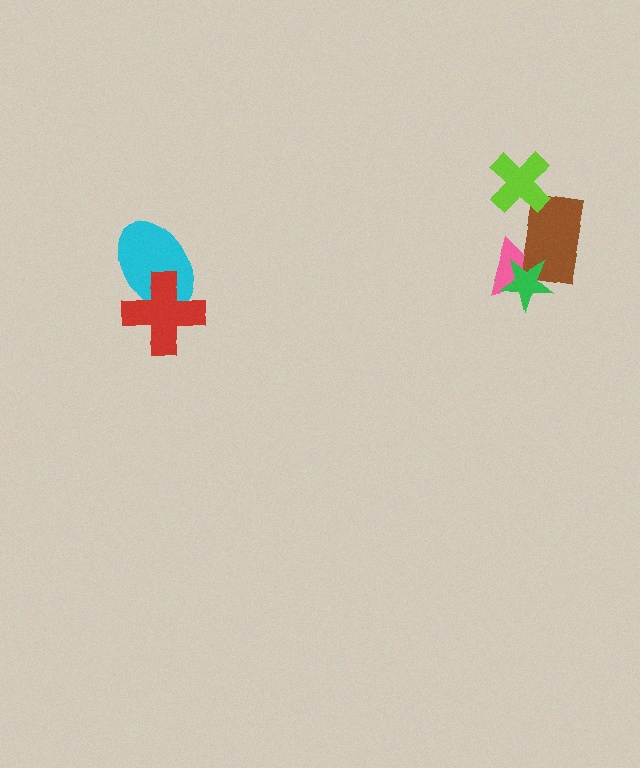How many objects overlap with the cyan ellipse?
1 object overlaps with the cyan ellipse.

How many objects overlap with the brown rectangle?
3 objects overlap with the brown rectangle.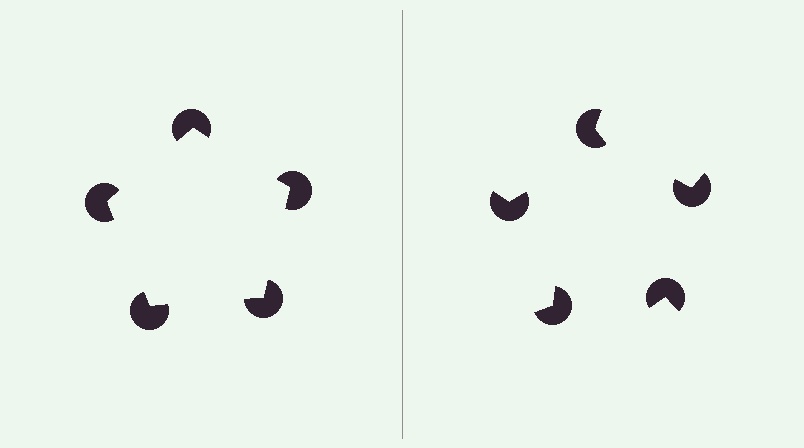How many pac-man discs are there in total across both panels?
10 — 5 on each side.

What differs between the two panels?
The pac-man discs are positioned identically on both sides; only the wedge orientations differ. On the left they align to a pentagon; on the right they are misaligned.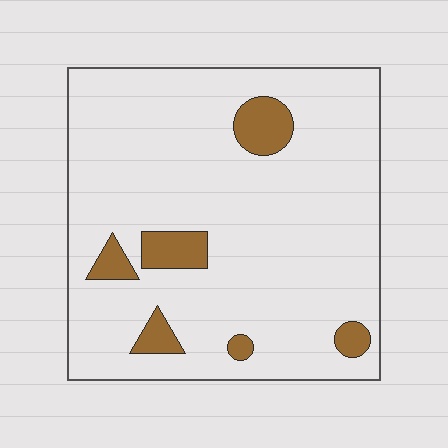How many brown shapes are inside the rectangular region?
6.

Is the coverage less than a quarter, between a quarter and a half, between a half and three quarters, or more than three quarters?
Less than a quarter.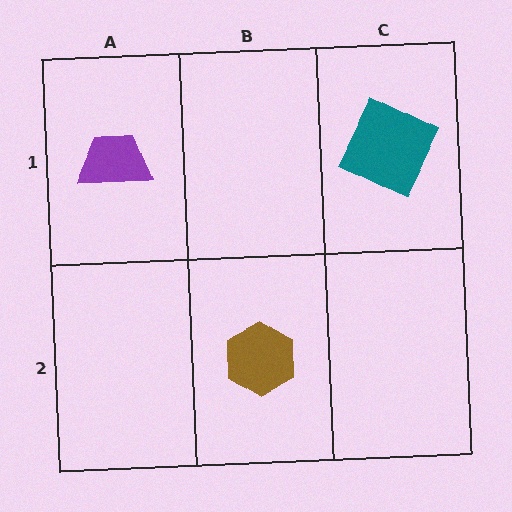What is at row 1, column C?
A teal square.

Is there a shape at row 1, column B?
No, that cell is empty.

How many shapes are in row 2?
1 shape.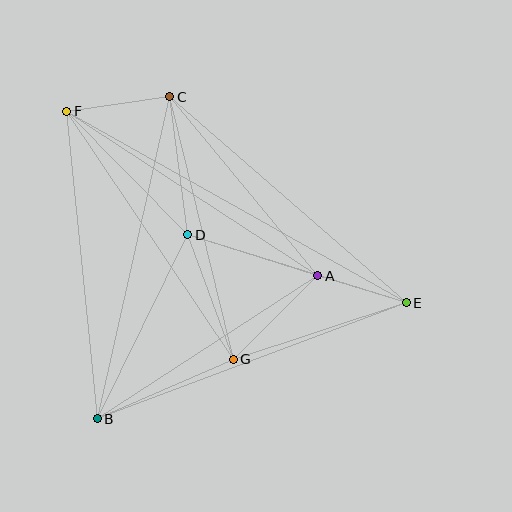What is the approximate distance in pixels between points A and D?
The distance between A and D is approximately 136 pixels.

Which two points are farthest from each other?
Points E and F are farthest from each other.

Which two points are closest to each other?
Points A and E are closest to each other.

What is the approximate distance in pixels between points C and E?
The distance between C and E is approximately 314 pixels.